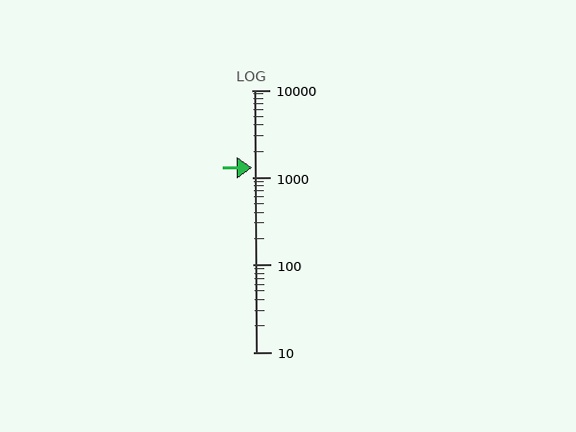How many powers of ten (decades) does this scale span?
The scale spans 3 decades, from 10 to 10000.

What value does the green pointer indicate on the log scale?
The pointer indicates approximately 1300.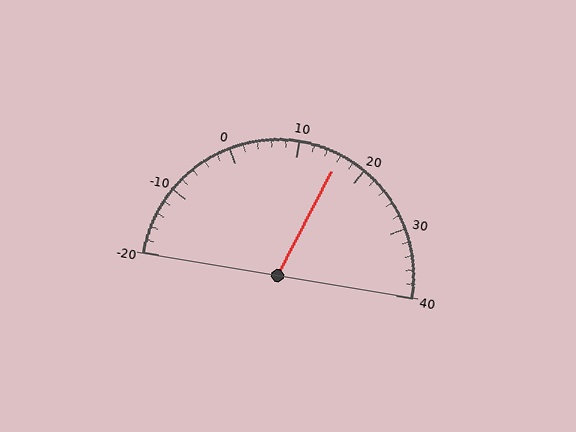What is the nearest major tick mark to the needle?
The nearest major tick mark is 20.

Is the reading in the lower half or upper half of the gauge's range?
The reading is in the upper half of the range (-20 to 40).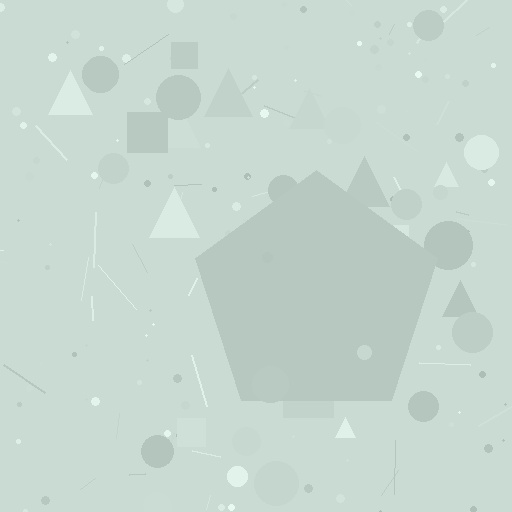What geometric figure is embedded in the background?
A pentagon is embedded in the background.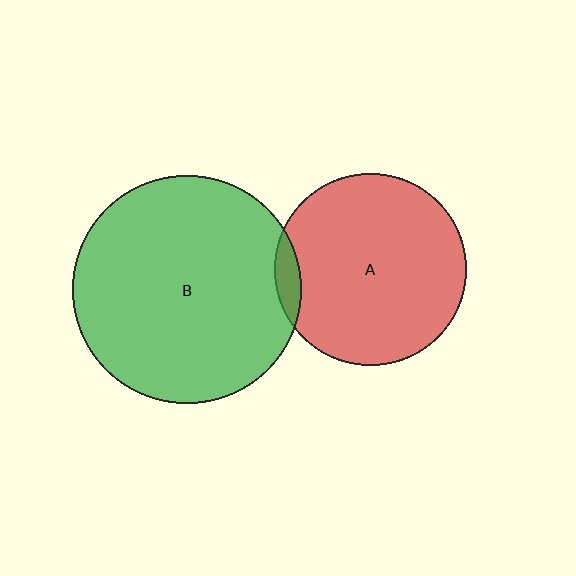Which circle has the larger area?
Circle B (green).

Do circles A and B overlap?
Yes.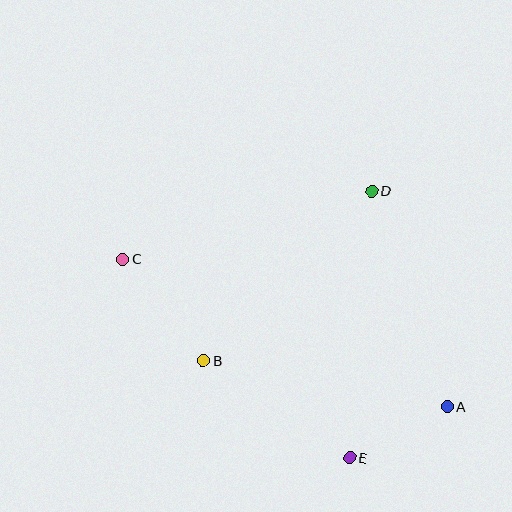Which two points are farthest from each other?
Points A and C are farthest from each other.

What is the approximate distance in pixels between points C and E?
The distance between C and E is approximately 301 pixels.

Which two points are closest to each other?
Points A and E are closest to each other.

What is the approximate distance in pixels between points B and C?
The distance between B and C is approximately 130 pixels.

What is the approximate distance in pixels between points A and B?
The distance between A and B is approximately 248 pixels.